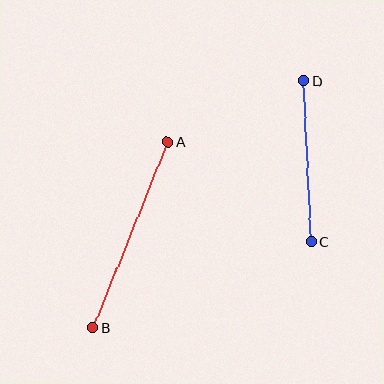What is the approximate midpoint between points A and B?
The midpoint is at approximately (130, 235) pixels.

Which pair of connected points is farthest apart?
Points A and B are farthest apart.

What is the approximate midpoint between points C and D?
The midpoint is at approximately (308, 161) pixels.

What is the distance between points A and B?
The distance is approximately 201 pixels.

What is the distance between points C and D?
The distance is approximately 161 pixels.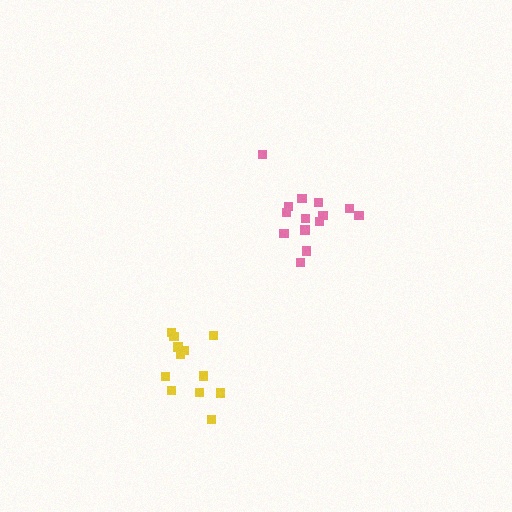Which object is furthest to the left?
The yellow cluster is leftmost.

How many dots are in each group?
Group 1: 14 dots, Group 2: 12 dots (26 total).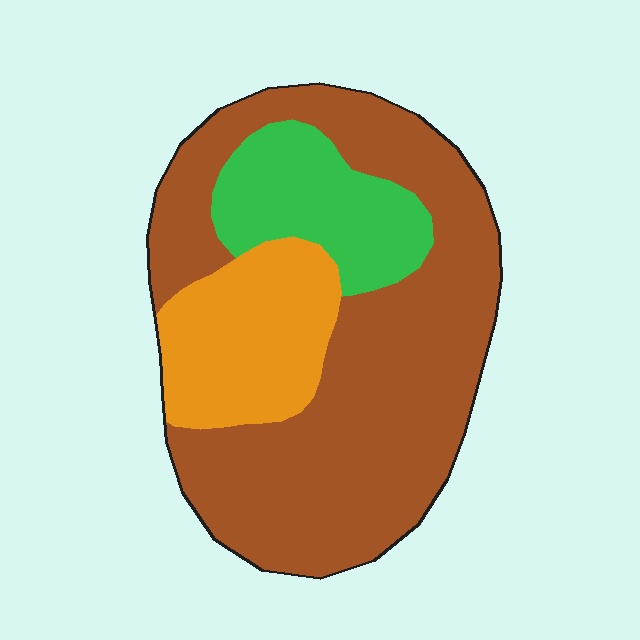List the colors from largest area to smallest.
From largest to smallest: brown, orange, green.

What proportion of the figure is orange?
Orange covers roughly 20% of the figure.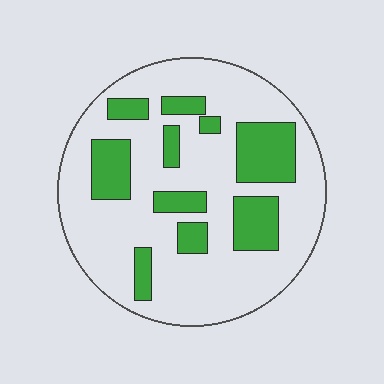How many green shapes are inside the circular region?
10.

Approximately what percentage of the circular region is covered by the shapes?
Approximately 25%.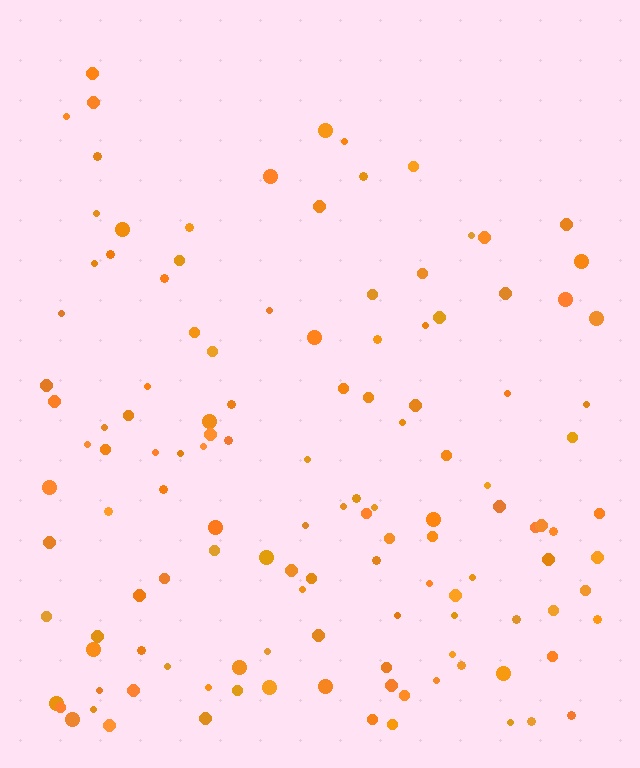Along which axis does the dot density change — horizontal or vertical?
Vertical.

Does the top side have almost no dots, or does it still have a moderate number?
Still a moderate number, just noticeably fewer than the bottom.